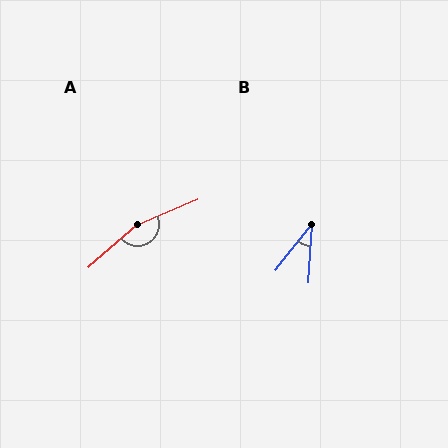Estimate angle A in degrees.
Approximately 162 degrees.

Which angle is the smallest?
B, at approximately 34 degrees.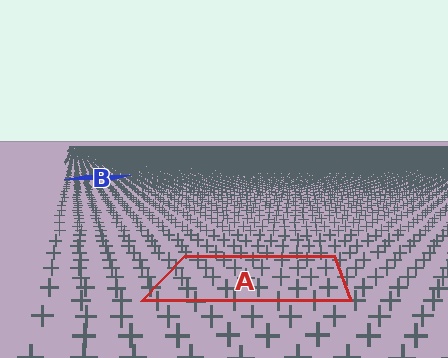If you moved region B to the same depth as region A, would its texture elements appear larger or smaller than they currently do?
They would appear larger. At a closer depth, the same texture elements are projected at a bigger on-screen size.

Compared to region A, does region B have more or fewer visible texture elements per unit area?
Region B has more texture elements per unit area — they are packed more densely because it is farther away.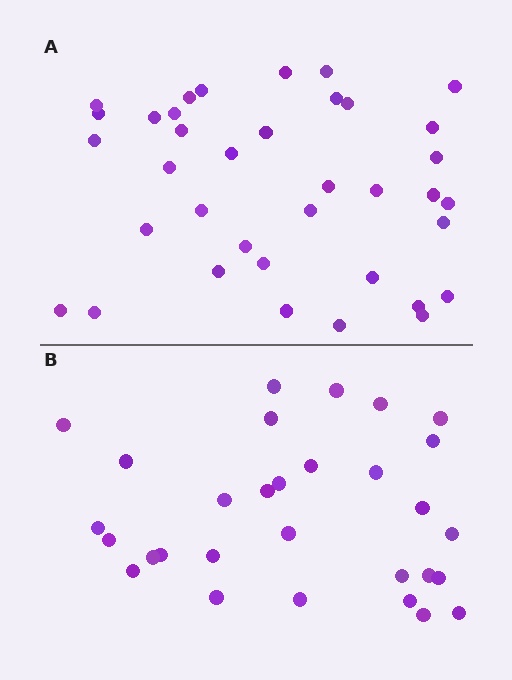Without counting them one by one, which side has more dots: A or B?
Region A (the top region) has more dots.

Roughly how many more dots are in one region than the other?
Region A has roughly 8 or so more dots than region B.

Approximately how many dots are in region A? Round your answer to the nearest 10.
About 40 dots. (The exact count is 37, which rounds to 40.)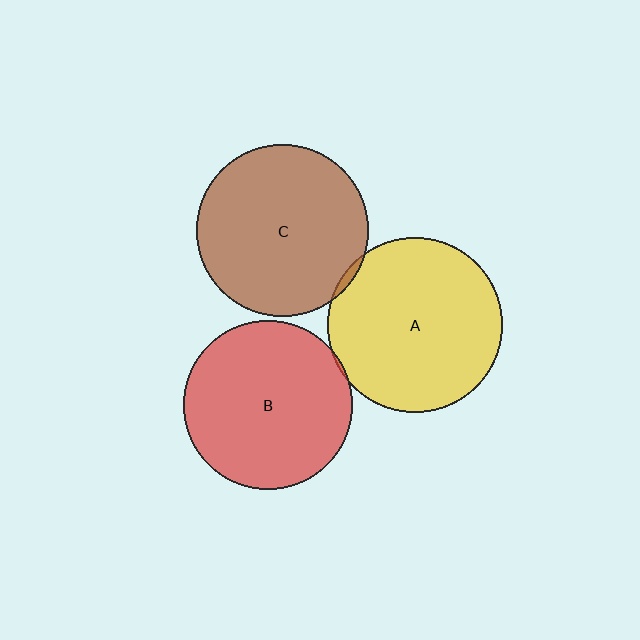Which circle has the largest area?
Circle A (yellow).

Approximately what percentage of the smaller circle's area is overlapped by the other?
Approximately 5%.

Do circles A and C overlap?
Yes.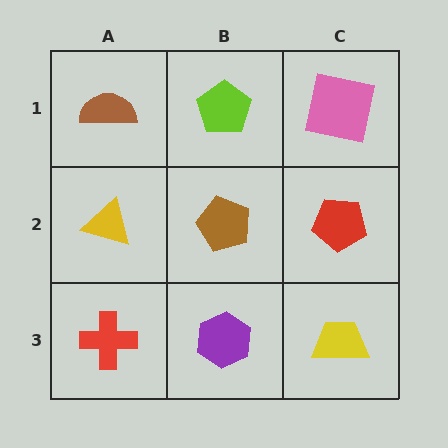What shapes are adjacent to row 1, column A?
A yellow triangle (row 2, column A), a lime pentagon (row 1, column B).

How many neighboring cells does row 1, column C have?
2.